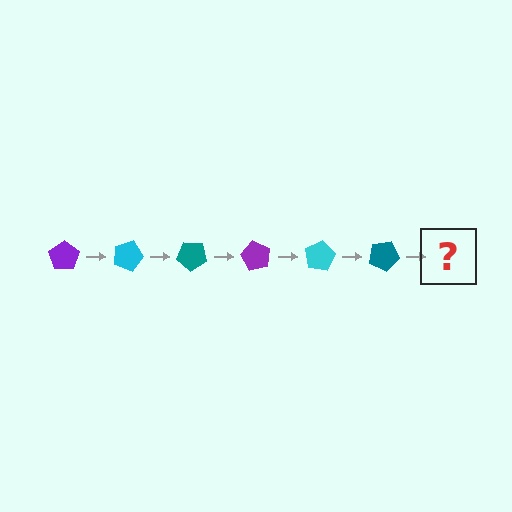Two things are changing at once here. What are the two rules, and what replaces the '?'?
The two rules are that it rotates 20 degrees each step and the color cycles through purple, cyan, and teal. The '?' should be a purple pentagon, rotated 120 degrees from the start.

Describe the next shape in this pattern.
It should be a purple pentagon, rotated 120 degrees from the start.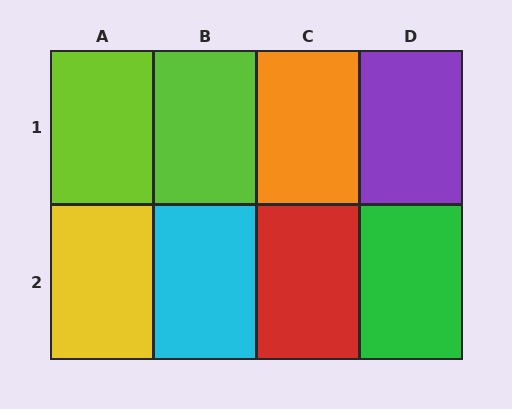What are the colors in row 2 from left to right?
Yellow, cyan, red, green.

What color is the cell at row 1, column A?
Lime.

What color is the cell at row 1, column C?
Orange.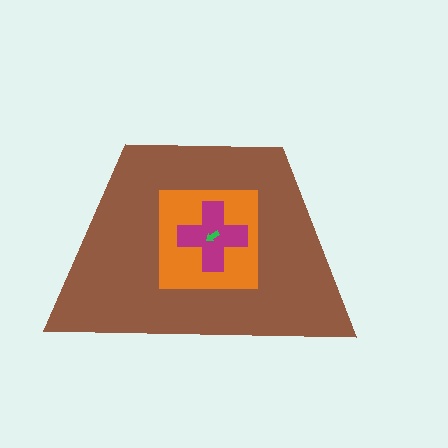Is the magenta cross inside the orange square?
Yes.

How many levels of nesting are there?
4.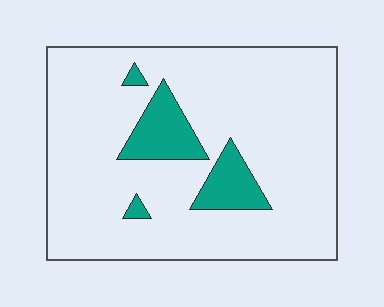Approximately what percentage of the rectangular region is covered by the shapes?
Approximately 10%.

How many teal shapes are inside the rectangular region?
4.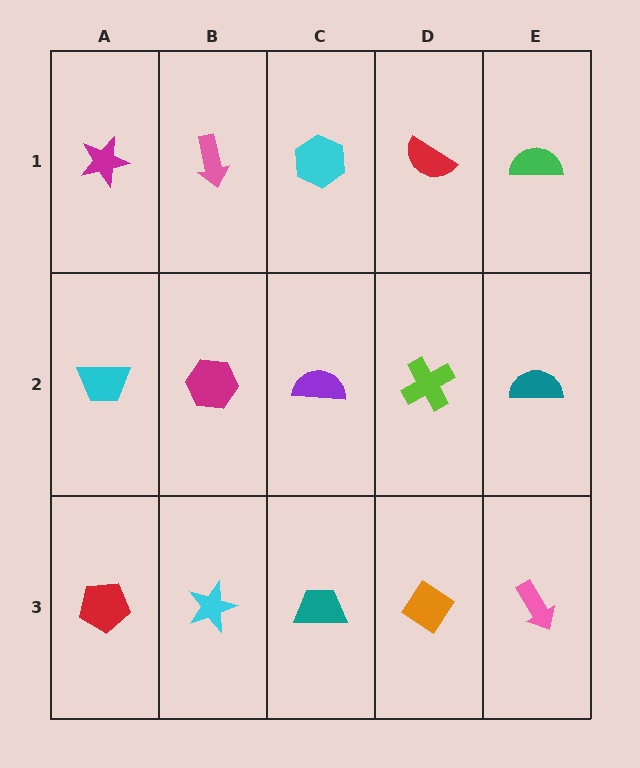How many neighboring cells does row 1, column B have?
3.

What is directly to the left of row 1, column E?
A red semicircle.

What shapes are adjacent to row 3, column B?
A magenta hexagon (row 2, column B), a red pentagon (row 3, column A), a teal trapezoid (row 3, column C).